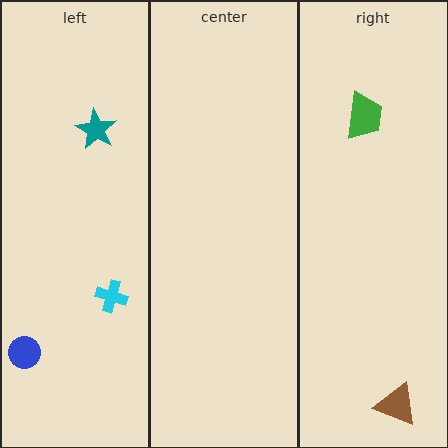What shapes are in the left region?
The cyan cross, the blue circle, the teal star.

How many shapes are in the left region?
3.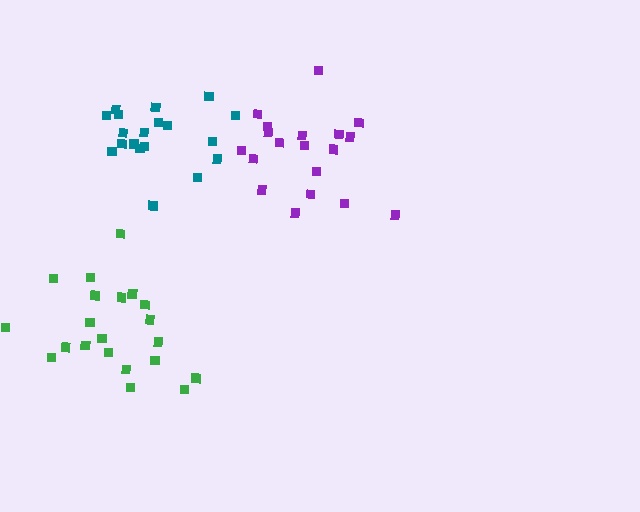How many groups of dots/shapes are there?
There are 3 groups.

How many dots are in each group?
Group 1: 21 dots, Group 2: 19 dots, Group 3: 19 dots (59 total).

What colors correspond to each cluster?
The clusters are colored: green, purple, teal.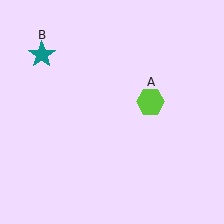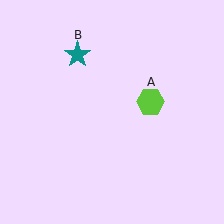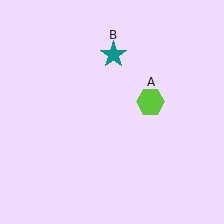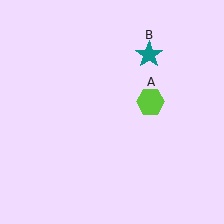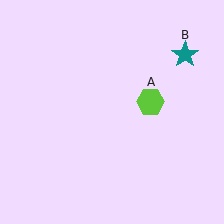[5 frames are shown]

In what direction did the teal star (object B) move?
The teal star (object B) moved right.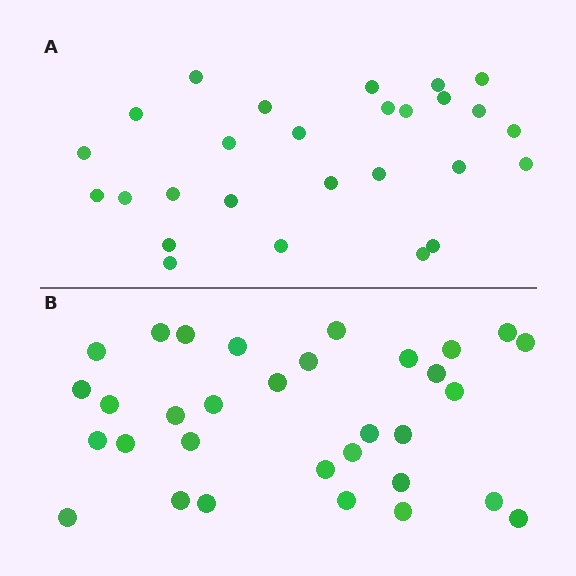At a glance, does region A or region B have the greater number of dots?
Region B (the bottom region) has more dots.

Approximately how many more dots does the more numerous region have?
Region B has about 5 more dots than region A.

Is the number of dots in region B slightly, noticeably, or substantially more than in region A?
Region B has only slightly more — the two regions are fairly close. The ratio is roughly 1.2 to 1.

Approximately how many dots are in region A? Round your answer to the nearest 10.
About 30 dots. (The exact count is 27, which rounds to 30.)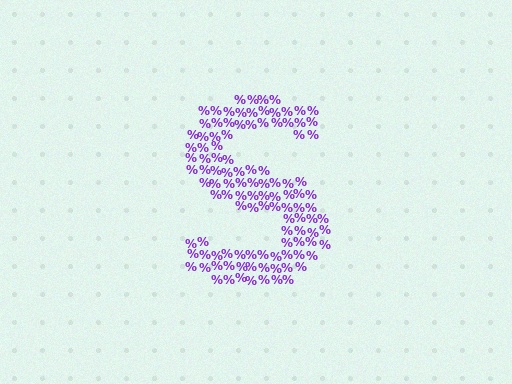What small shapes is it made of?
It is made of small percent signs.